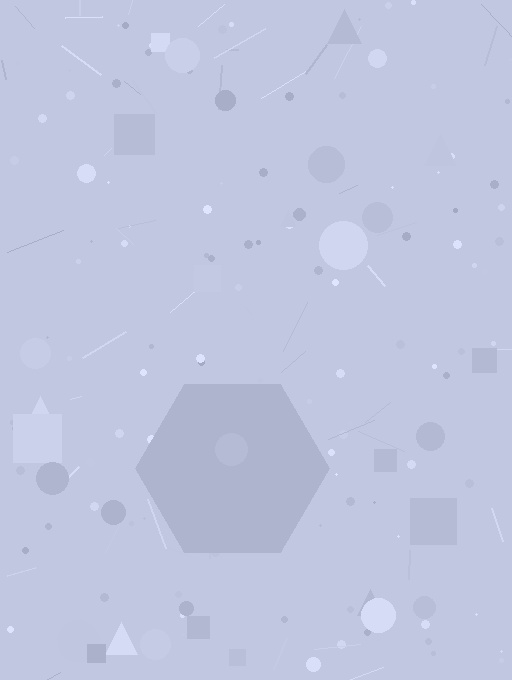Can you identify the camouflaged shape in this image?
The camouflaged shape is a hexagon.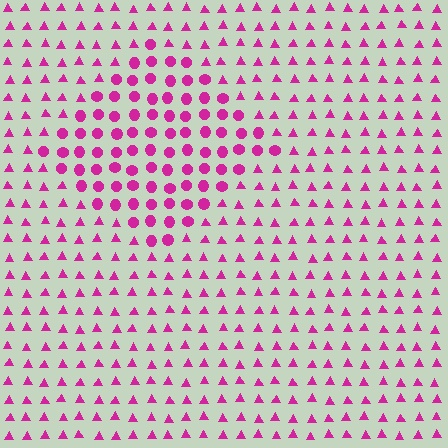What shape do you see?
I see a diamond.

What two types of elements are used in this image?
The image uses circles inside the diamond region and triangles outside it.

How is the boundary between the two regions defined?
The boundary is defined by a change in element shape: circles inside vs. triangles outside. All elements share the same color and spacing.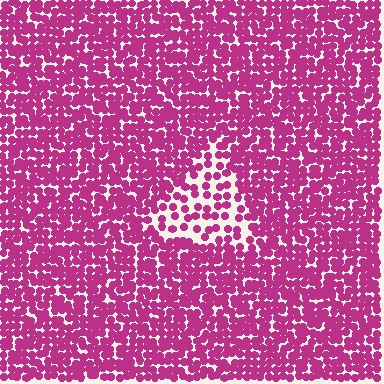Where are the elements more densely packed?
The elements are more densely packed outside the triangle boundary.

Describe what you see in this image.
The image contains small magenta elements arranged at two different densities. A triangle-shaped region is visible where the elements are less densely packed than the surrounding area.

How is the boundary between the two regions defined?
The boundary is defined by a change in element density (approximately 2.2x ratio). All elements are the same color, size, and shape.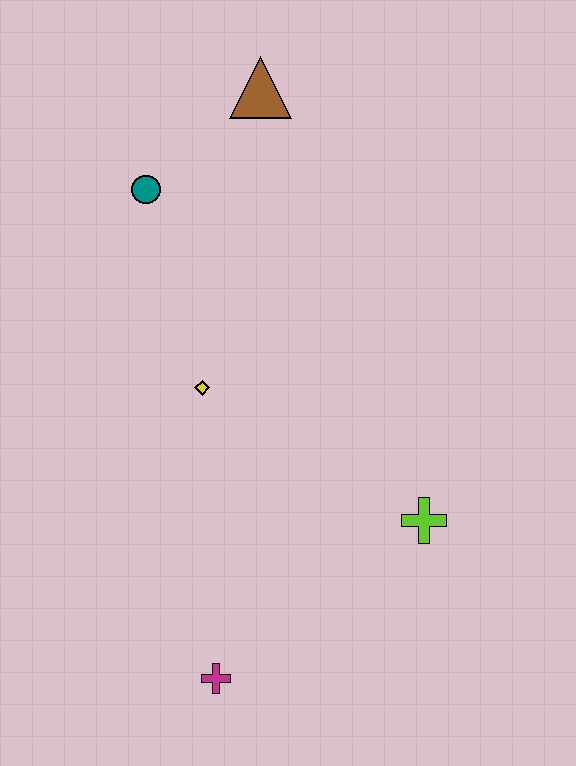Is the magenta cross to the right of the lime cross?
No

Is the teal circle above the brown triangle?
No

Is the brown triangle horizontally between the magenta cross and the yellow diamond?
No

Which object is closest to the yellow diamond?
The teal circle is closest to the yellow diamond.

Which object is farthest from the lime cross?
The brown triangle is farthest from the lime cross.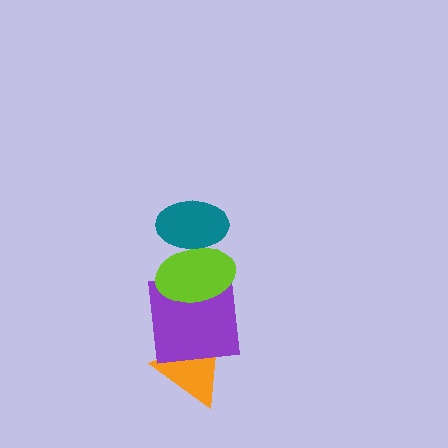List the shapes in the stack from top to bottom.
From top to bottom: the teal ellipse, the lime ellipse, the purple square, the orange triangle.